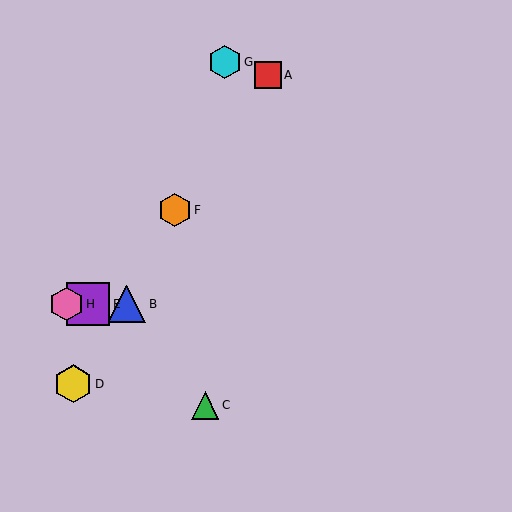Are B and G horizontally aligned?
No, B is at y≈304 and G is at y≈62.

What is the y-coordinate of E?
Object E is at y≈304.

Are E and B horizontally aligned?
Yes, both are at y≈304.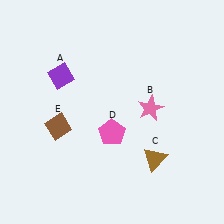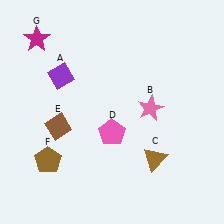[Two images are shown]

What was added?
A brown pentagon (F), a magenta star (G) were added in Image 2.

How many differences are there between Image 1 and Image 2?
There are 2 differences between the two images.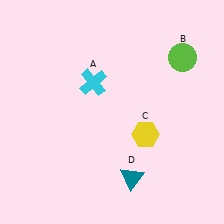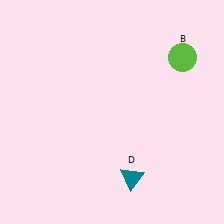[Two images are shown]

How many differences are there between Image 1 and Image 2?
There are 2 differences between the two images.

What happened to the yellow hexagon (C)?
The yellow hexagon (C) was removed in Image 2. It was in the bottom-right area of Image 1.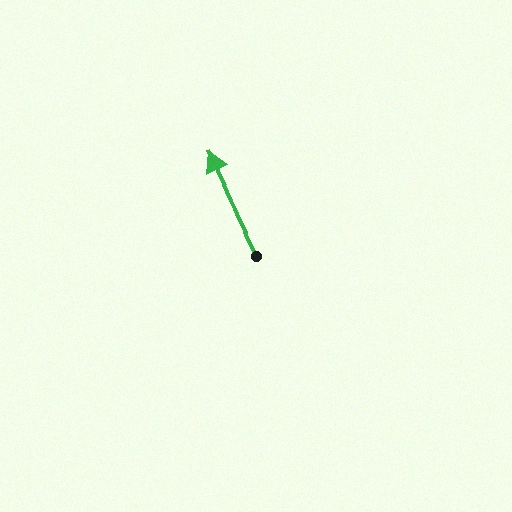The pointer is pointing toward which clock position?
Roughly 11 o'clock.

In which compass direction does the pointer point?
Northwest.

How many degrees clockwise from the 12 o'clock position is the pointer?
Approximately 335 degrees.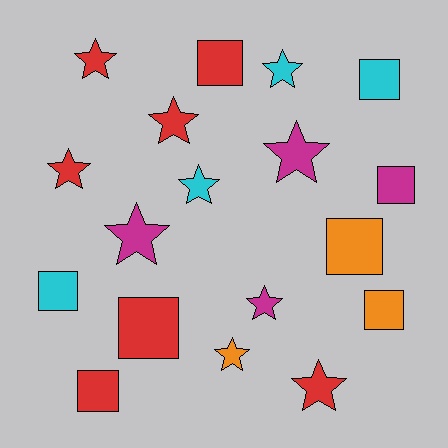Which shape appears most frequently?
Star, with 10 objects.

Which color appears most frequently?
Red, with 7 objects.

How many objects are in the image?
There are 18 objects.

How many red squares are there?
There are 3 red squares.